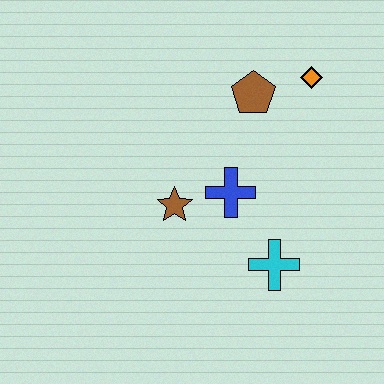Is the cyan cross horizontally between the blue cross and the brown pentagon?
No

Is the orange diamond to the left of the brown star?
No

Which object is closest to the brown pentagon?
The orange diamond is closest to the brown pentagon.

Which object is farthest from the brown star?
The orange diamond is farthest from the brown star.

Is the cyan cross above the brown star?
No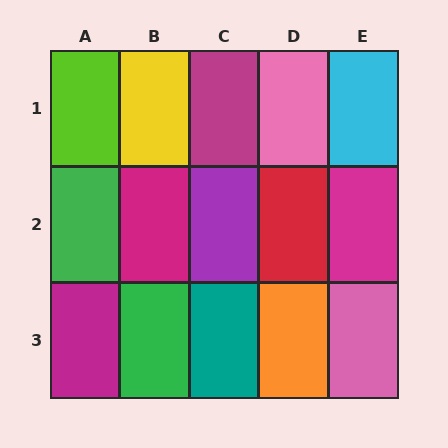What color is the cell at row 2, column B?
Magenta.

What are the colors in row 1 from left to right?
Lime, yellow, magenta, pink, cyan.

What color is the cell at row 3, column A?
Magenta.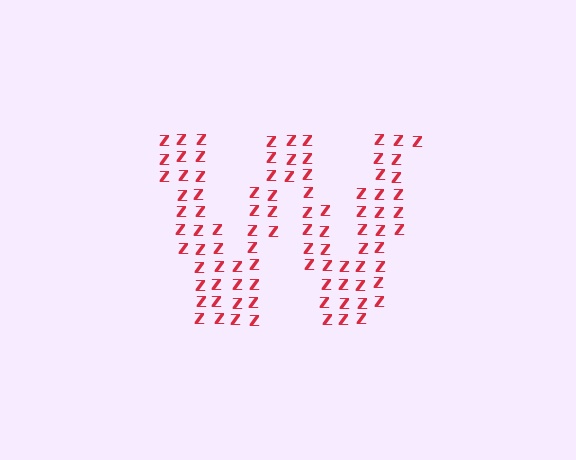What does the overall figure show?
The overall figure shows the letter W.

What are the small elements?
The small elements are letter Z's.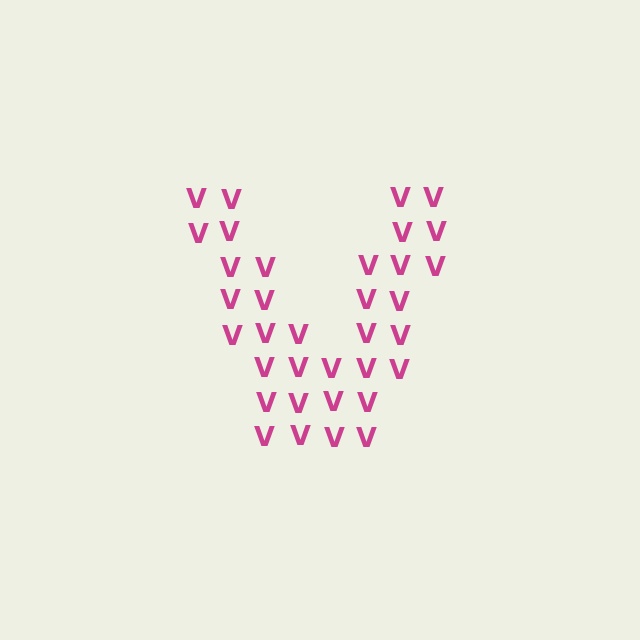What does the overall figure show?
The overall figure shows the letter V.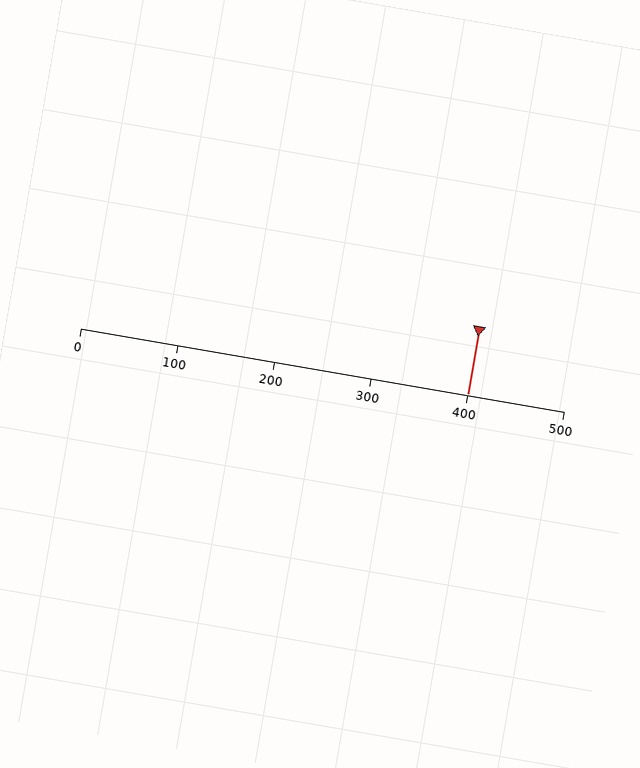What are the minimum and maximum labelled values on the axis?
The axis runs from 0 to 500.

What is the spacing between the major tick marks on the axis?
The major ticks are spaced 100 apart.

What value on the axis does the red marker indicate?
The marker indicates approximately 400.